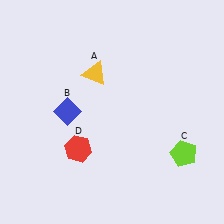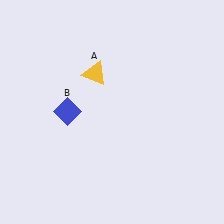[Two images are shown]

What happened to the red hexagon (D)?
The red hexagon (D) was removed in Image 2. It was in the bottom-left area of Image 1.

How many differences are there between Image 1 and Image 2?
There are 2 differences between the two images.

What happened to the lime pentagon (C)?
The lime pentagon (C) was removed in Image 2. It was in the bottom-right area of Image 1.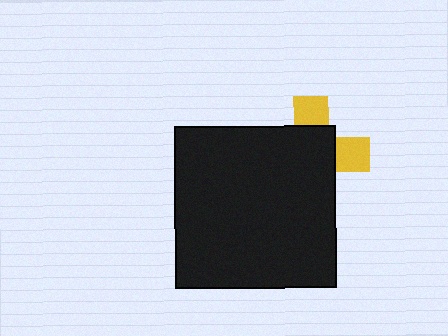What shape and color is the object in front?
The object in front is a black square.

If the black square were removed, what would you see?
You would see the complete yellow cross.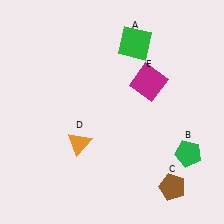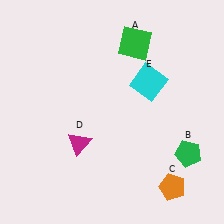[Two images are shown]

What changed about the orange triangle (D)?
In Image 1, D is orange. In Image 2, it changed to magenta.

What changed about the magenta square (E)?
In Image 1, E is magenta. In Image 2, it changed to cyan.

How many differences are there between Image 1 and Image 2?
There are 3 differences between the two images.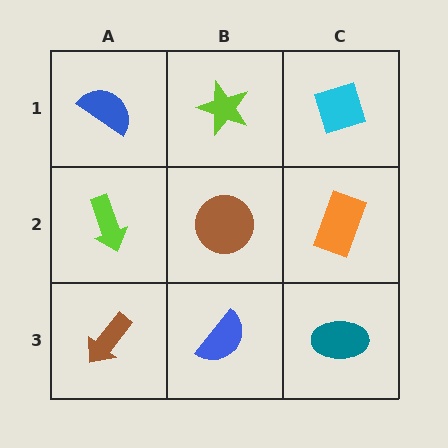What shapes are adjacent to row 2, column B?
A lime star (row 1, column B), a blue semicircle (row 3, column B), a lime arrow (row 2, column A), an orange rectangle (row 2, column C).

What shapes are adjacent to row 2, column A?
A blue semicircle (row 1, column A), a brown arrow (row 3, column A), a brown circle (row 2, column B).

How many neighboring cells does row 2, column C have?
3.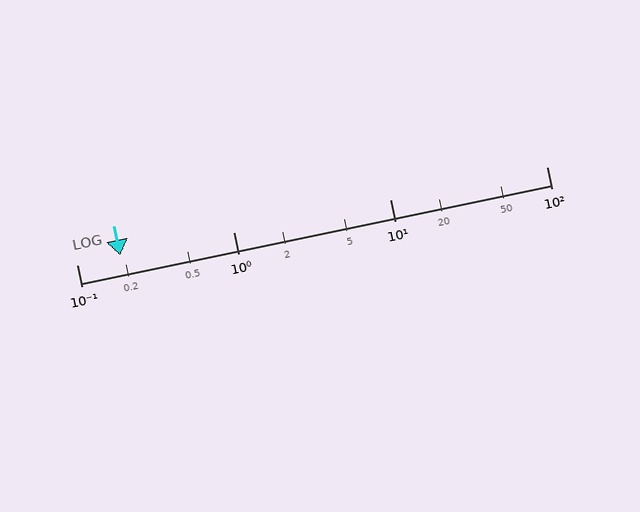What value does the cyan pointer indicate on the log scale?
The pointer indicates approximately 0.19.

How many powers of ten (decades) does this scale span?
The scale spans 3 decades, from 0.1 to 100.